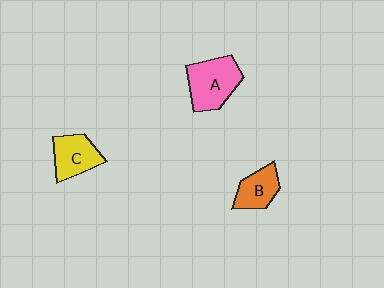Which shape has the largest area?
Shape A (pink).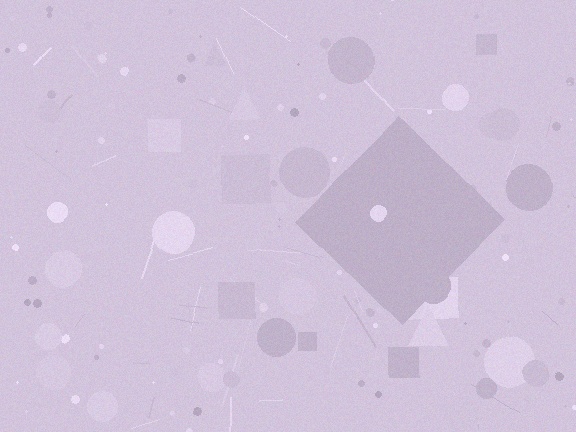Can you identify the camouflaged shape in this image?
The camouflaged shape is a diamond.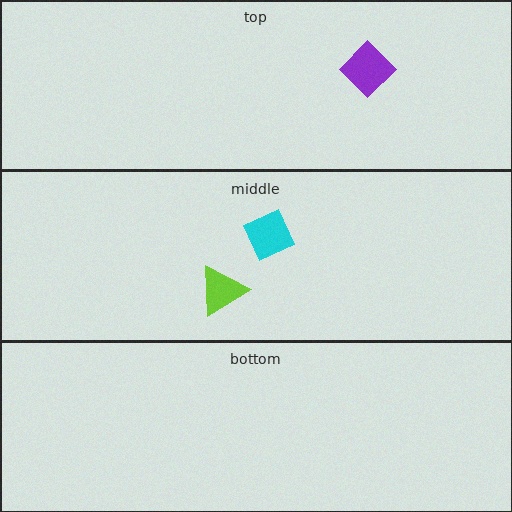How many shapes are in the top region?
1.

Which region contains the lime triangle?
The middle region.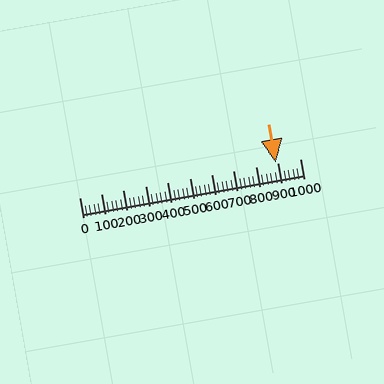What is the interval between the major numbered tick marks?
The major tick marks are spaced 100 units apart.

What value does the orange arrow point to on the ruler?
The orange arrow points to approximately 888.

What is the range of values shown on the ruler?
The ruler shows values from 0 to 1000.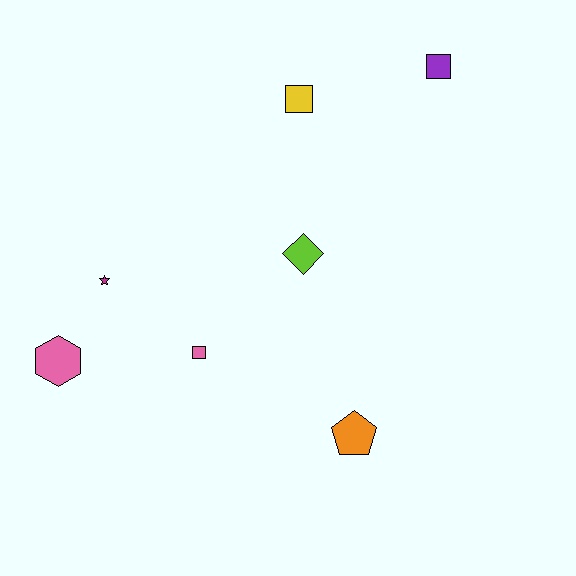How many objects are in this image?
There are 7 objects.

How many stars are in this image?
There is 1 star.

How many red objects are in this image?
There are no red objects.